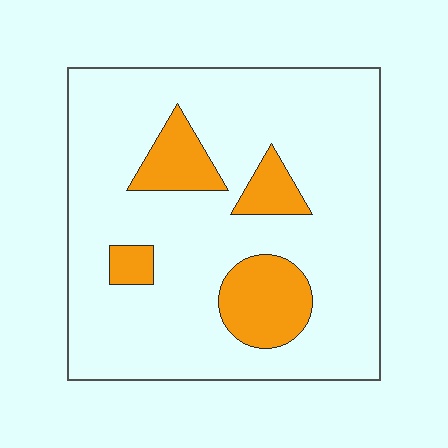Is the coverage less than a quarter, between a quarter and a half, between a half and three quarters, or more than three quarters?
Less than a quarter.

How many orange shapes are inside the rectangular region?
4.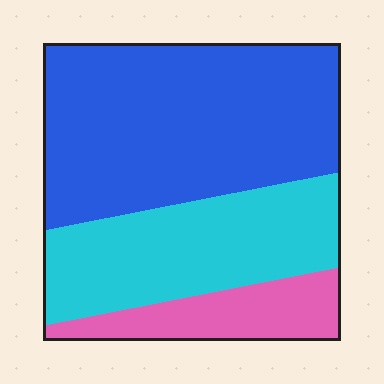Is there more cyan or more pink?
Cyan.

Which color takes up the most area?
Blue, at roughly 55%.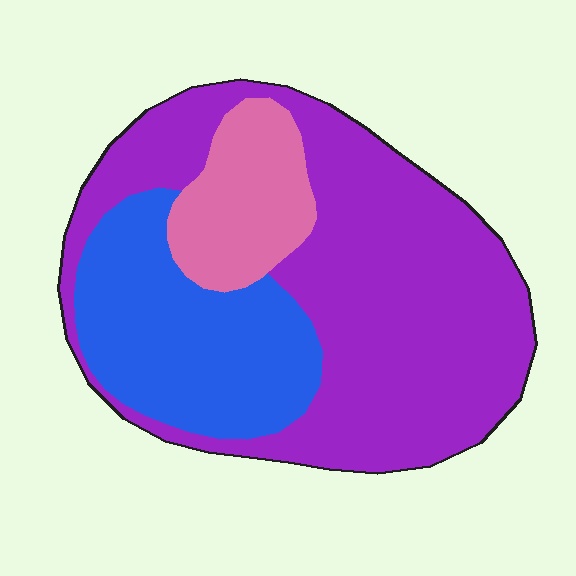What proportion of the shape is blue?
Blue covers 27% of the shape.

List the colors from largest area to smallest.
From largest to smallest: purple, blue, pink.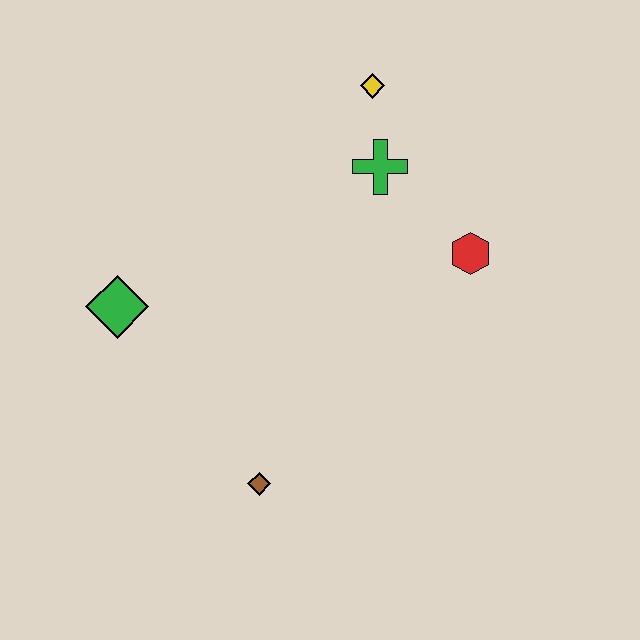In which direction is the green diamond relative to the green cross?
The green diamond is to the left of the green cross.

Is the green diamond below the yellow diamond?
Yes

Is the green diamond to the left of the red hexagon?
Yes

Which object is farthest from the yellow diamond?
The brown diamond is farthest from the yellow diamond.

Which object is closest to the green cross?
The yellow diamond is closest to the green cross.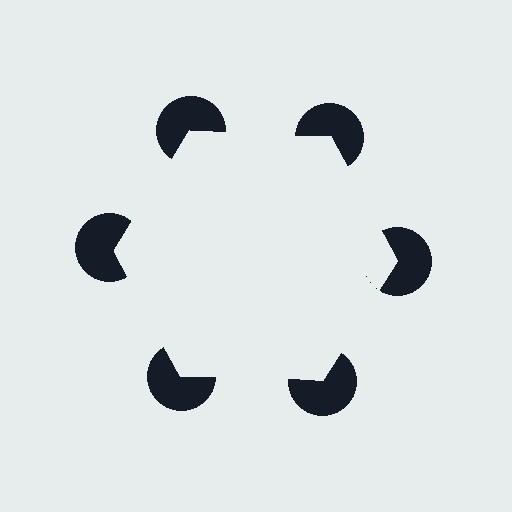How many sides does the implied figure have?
6 sides.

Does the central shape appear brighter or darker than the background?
It typically appears slightly brighter than the background, even though no actual brightness change is drawn.